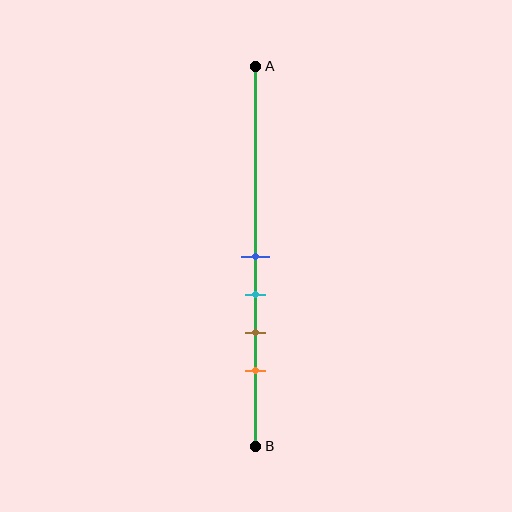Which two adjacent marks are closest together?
The blue and cyan marks are the closest adjacent pair.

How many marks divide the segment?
There are 4 marks dividing the segment.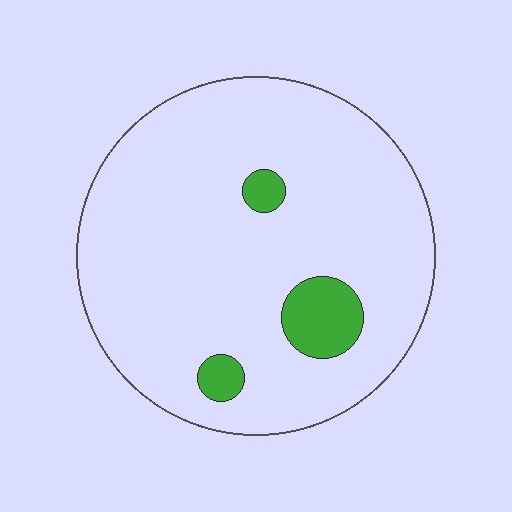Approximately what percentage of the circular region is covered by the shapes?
Approximately 10%.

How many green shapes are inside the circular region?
3.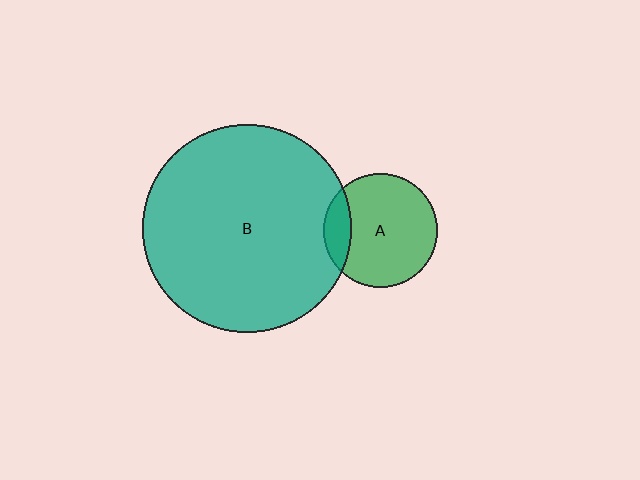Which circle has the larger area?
Circle B (teal).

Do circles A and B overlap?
Yes.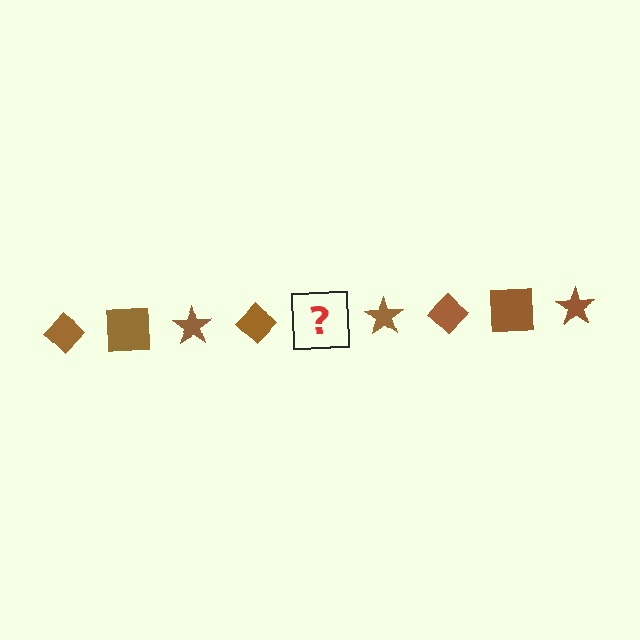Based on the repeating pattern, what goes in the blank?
The blank should be a brown square.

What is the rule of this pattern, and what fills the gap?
The rule is that the pattern cycles through diamond, square, star shapes in brown. The gap should be filled with a brown square.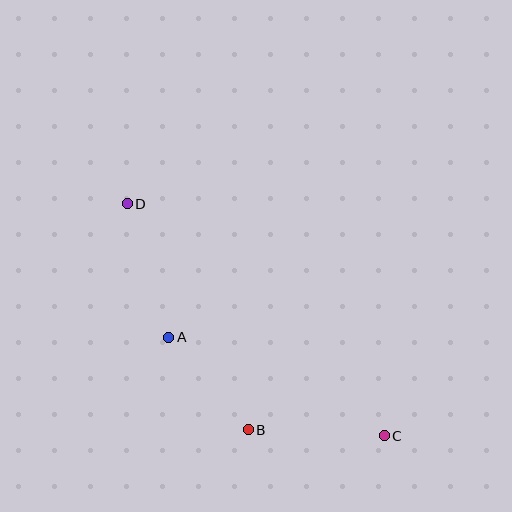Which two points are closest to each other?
Points A and B are closest to each other.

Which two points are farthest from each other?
Points C and D are farthest from each other.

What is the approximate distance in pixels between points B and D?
The distance between B and D is approximately 257 pixels.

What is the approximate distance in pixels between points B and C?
The distance between B and C is approximately 136 pixels.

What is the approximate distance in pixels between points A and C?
The distance between A and C is approximately 237 pixels.